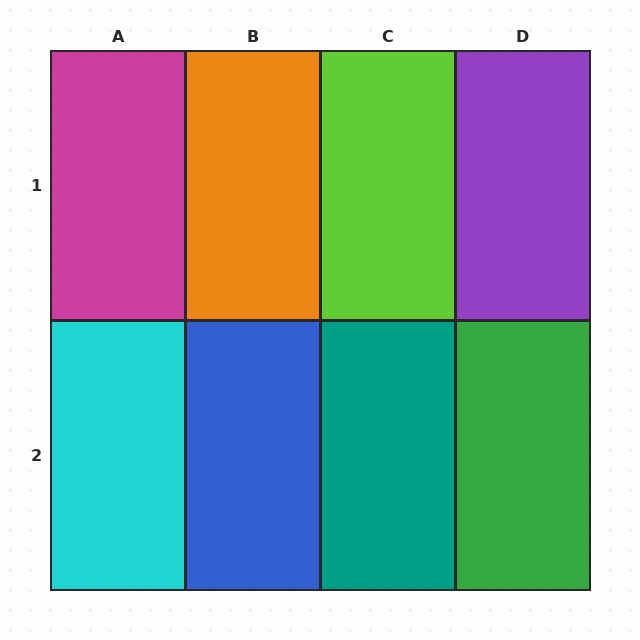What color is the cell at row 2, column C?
Teal.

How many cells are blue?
1 cell is blue.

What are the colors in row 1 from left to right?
Magenta, orange, lime, purple.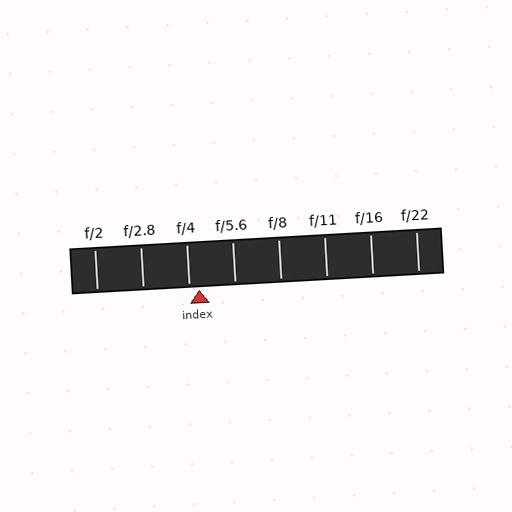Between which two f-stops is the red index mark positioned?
The index mark is between f/4 and f/5.6.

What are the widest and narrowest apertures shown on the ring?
The widest aperture shown is f/2 and the narrowest is f/22.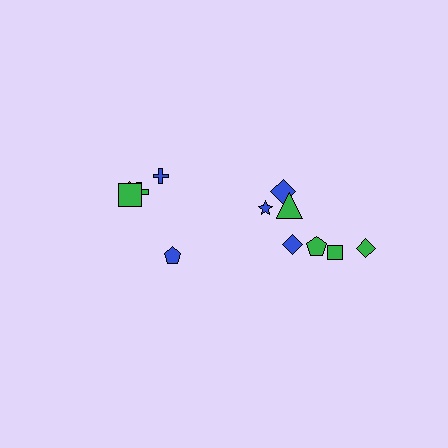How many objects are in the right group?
There are 7 objects.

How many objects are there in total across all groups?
There are 12 objects.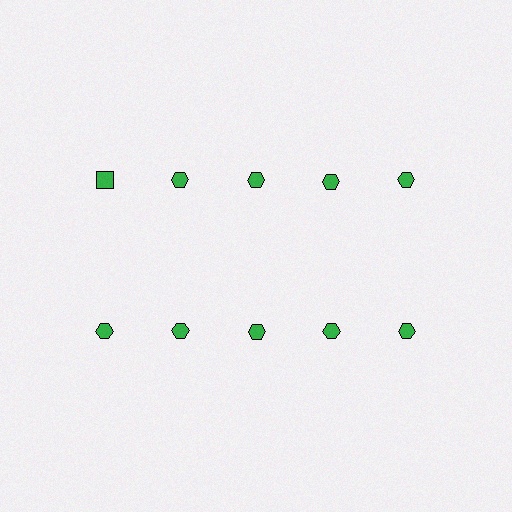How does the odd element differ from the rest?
It has a different shape: square instead of hexagon.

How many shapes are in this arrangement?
There are 10 shapes arranged in a grid pattern.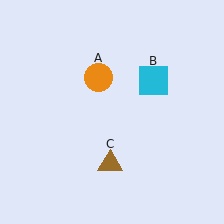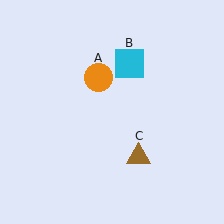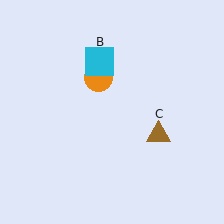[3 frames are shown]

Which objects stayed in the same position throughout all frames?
Orange circle (object A) remained stationary.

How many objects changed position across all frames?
2 objects changed position: cyan square (object B), brown triangle (object C).